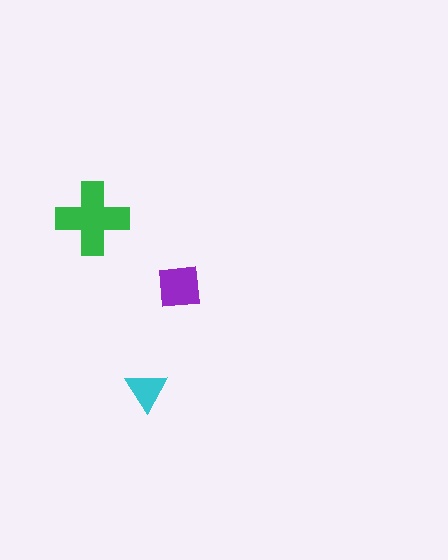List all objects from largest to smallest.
The green cross, the purple square, the cyan triangle.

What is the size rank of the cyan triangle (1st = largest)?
3rd.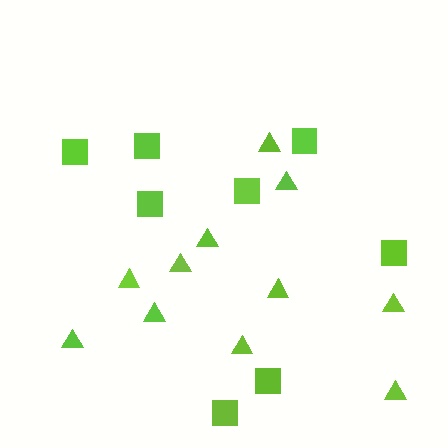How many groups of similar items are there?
There are 2 groups: one group of triangles (11) and one group of squares (8).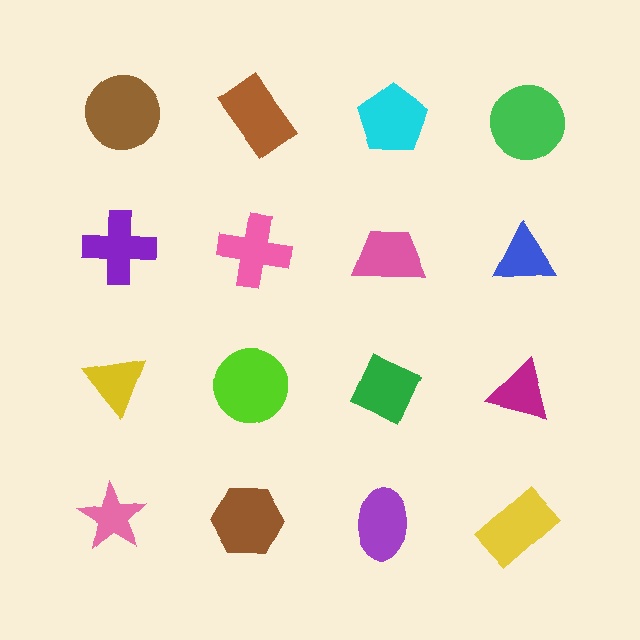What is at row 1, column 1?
A brown circle.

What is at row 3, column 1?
A yellow triangle.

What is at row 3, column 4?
A magenta triangle.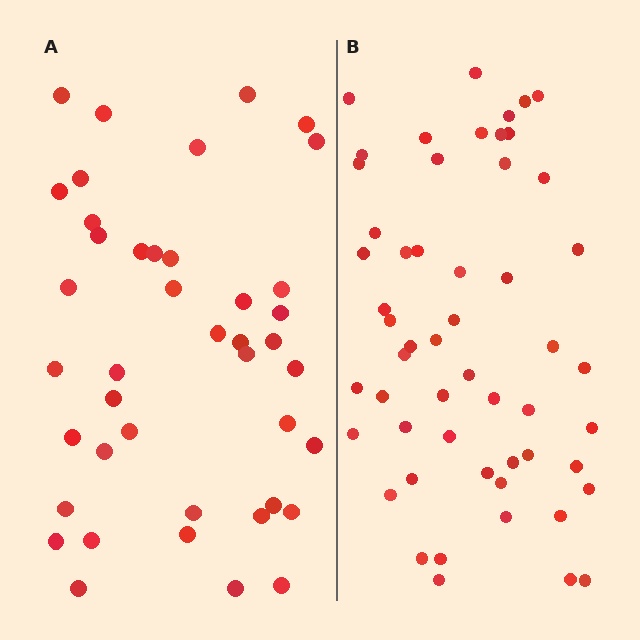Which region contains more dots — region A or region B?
Region B (the right region) has more dots.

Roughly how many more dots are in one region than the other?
Region B has roughly 12 or so more dots than region A.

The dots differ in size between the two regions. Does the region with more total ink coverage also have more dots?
No. Region A has more total ink coverage because its dots are larger, but region B actually contains more individual dots. Total area can be misleading — the number of items is what matters here.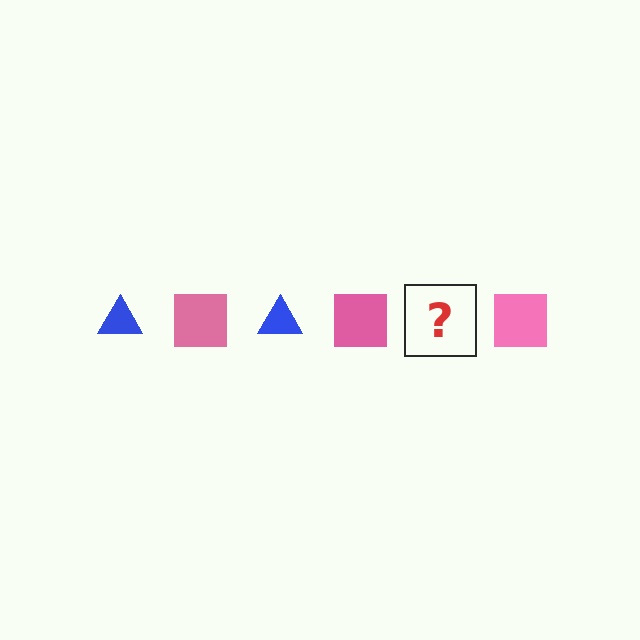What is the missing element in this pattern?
The missing element is a blue triangle.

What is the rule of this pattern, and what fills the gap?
The rule is that the pattern alternates between blue triangle and pink square. The gap should be filled with a blue triangle.